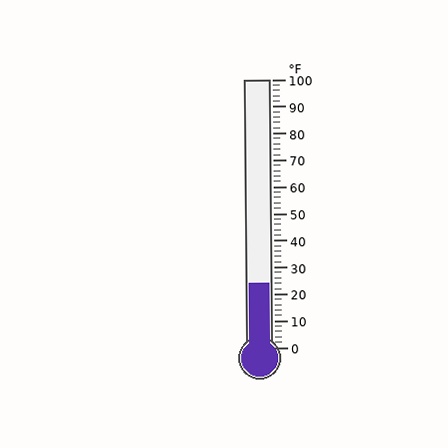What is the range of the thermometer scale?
The thermometer scale ranges from 0°F to 100°F.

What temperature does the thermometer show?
The thermometer shows approximately 24°F.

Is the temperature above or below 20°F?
The temperature is above 20°F.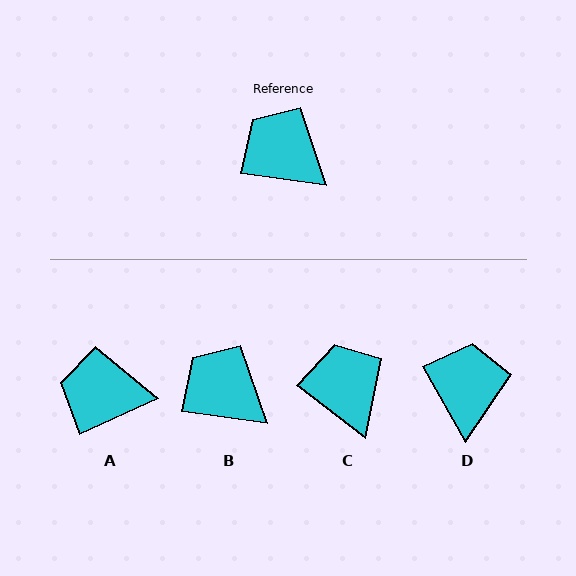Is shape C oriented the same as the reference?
No, it is off by about 30 degrees.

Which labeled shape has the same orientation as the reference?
B.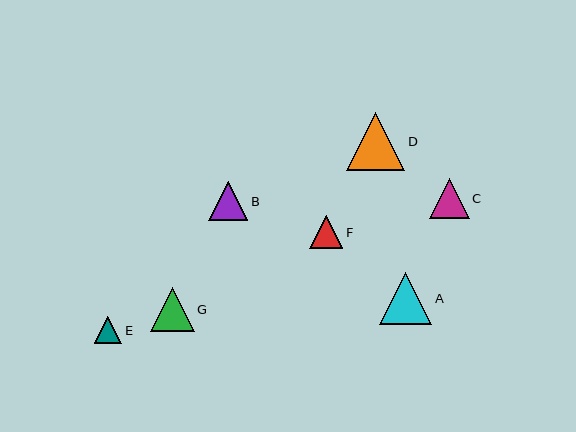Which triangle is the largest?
Triangle D is the largest with a size of approximately 58 pixels.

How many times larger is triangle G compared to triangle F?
Triangle G is approximately 1.3 times the size of triangle F.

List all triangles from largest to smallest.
From largest to smallest: D, A, G, C, B, F, E.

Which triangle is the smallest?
Triangle E is the smallest with a size of approximately 27 pixels.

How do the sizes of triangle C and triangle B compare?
Triangle C and triangle B are approximately the same size.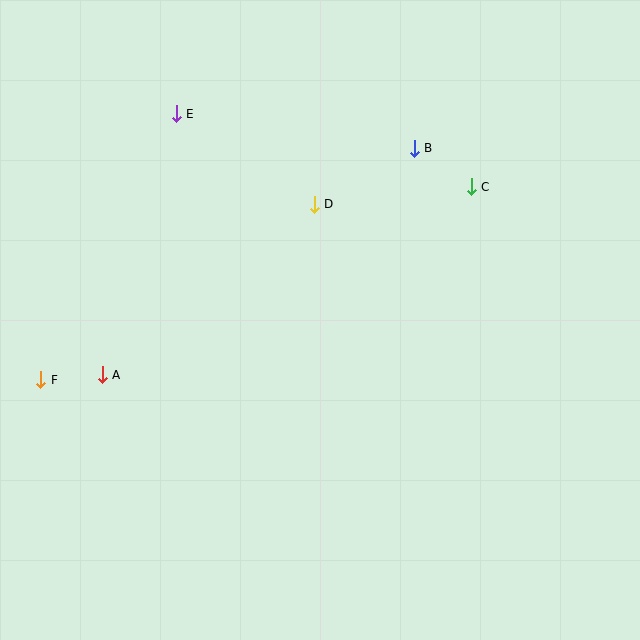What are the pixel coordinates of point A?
Point A is at (102, 375).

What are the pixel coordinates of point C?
Point C is at (471, 187).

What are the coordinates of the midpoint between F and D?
The midpoint between F and D is at (177, 292).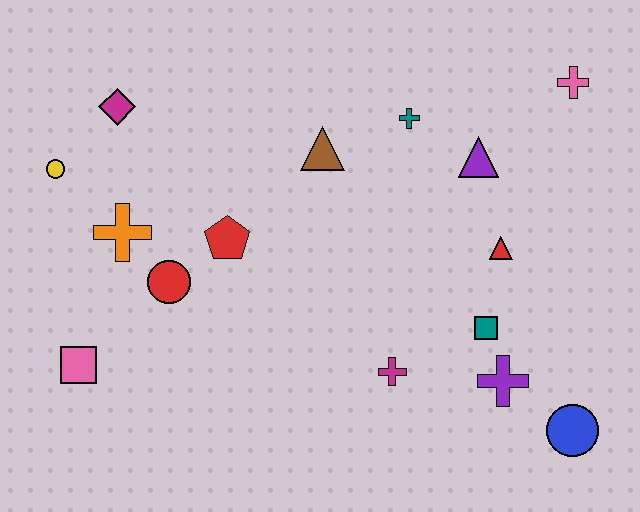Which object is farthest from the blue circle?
The yellow circle is farthest from the blue circle.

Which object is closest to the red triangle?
The teal square is closest to the red triangle.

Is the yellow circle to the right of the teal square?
No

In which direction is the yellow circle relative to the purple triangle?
The yellow circle is to the left of the purple triangle.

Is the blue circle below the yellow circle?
Yes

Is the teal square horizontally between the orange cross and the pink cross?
Yes